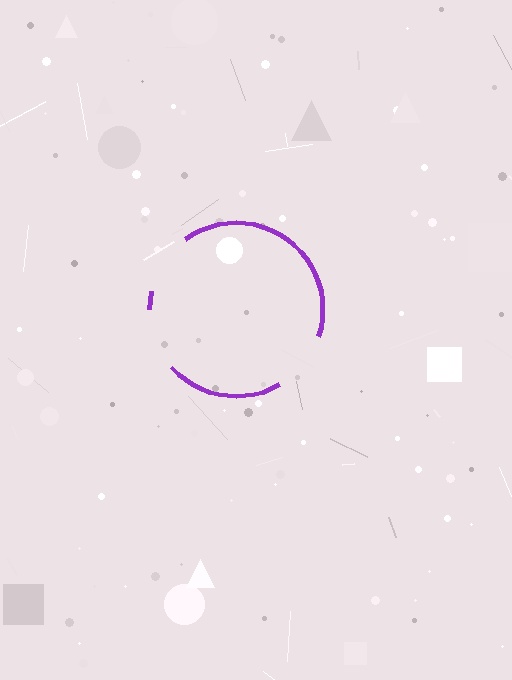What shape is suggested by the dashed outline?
The dashed outline suggests a circle.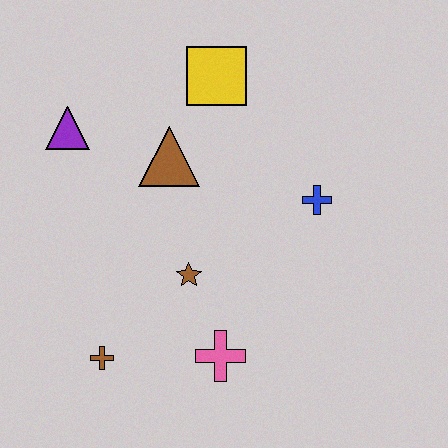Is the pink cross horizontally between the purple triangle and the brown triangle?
No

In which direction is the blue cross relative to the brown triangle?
The blue cross is to the right of the brown triangle.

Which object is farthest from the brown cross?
The yellow square is farthest from the brown cross.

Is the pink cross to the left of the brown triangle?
No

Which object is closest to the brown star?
The pink cross is closest to the brown star.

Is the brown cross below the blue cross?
Yes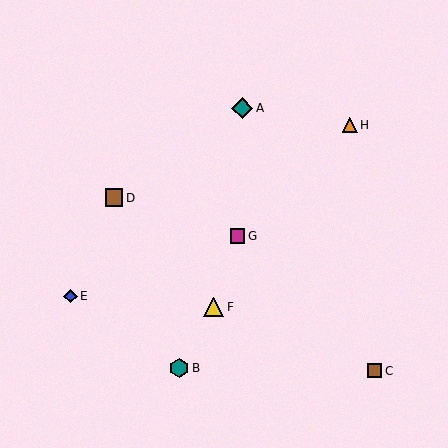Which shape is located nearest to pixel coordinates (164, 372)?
The teal hexagon (labeled B) at (179, 368) is nearest to that location.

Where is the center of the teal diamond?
The center of the teal diamond is at (242, 108).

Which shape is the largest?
The teal diamond (labeled A) is the largest.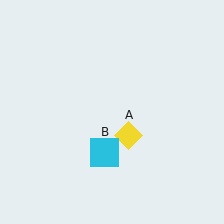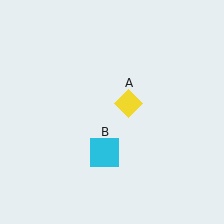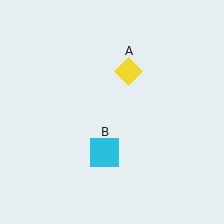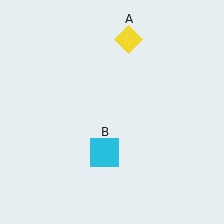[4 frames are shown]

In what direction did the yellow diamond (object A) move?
The yellow diamond (object A) moved up.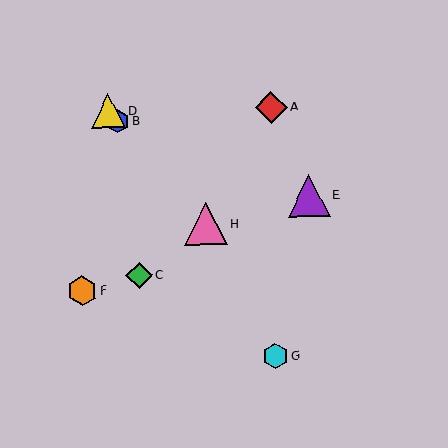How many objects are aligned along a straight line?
3 objects (B, D, H) are aligned along a straight line.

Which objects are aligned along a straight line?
Objects B, D, H are aligned along a straight line.